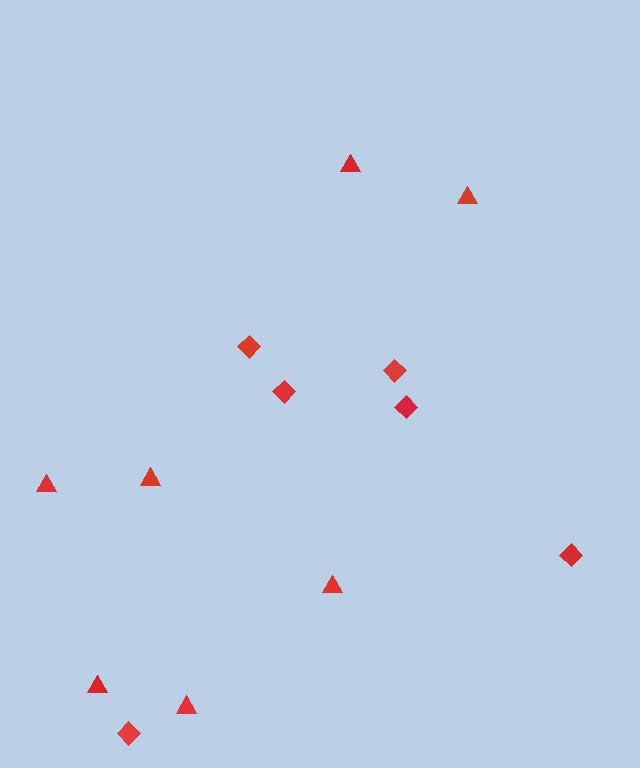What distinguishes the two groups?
There are 2 groups: one group of triangles (7) and one group of diamonds (6).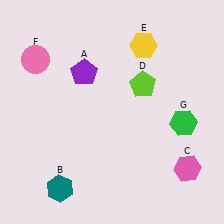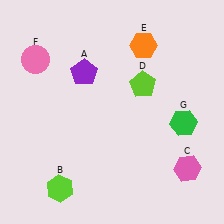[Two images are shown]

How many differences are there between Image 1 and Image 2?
There are 2 differences between the two images.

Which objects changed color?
B changed from teal to lime. E changed from yellow to orange.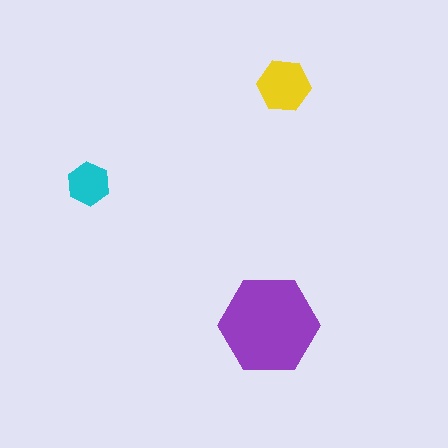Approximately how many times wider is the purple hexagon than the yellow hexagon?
About 2 times wider.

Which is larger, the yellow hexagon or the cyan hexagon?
The yellow one.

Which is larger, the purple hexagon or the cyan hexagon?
The purple one.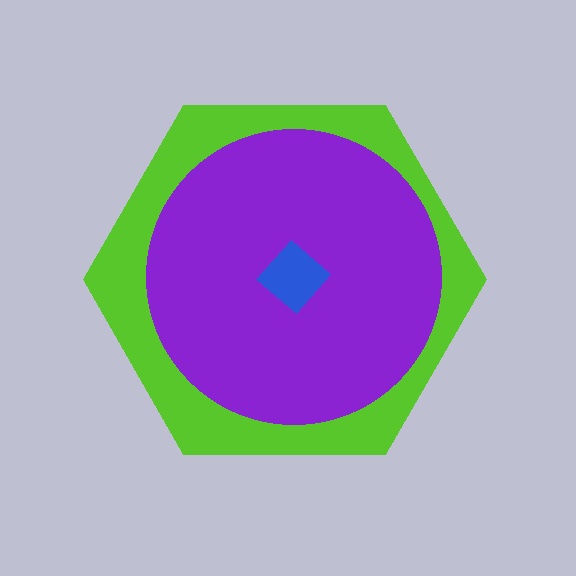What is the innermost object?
The blue diamond.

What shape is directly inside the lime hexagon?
The purple circle.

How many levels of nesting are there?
3.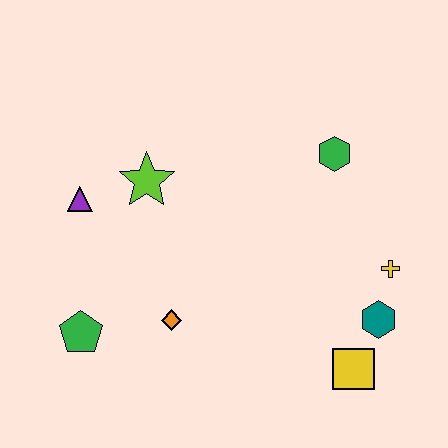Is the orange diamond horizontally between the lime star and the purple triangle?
No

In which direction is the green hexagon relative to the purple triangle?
The green hexagon is to the right of the purple triangle.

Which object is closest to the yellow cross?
The teal hexagon is closest to the yellow cross.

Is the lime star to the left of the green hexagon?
Yes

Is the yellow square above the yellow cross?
No